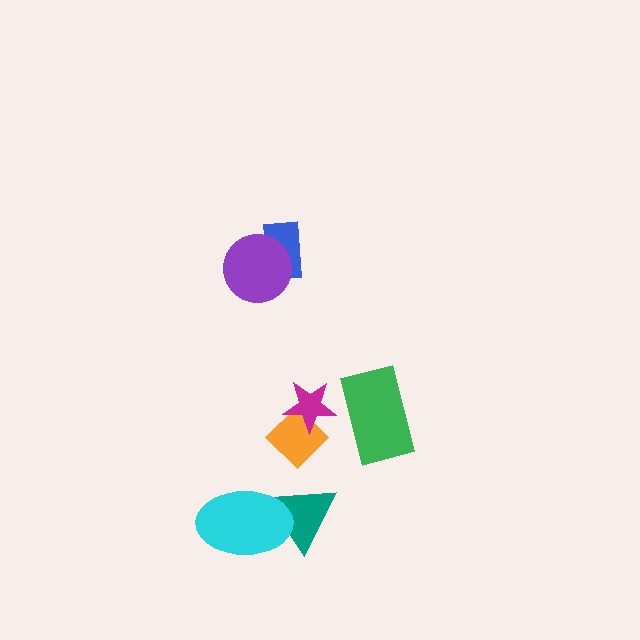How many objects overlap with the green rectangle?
0 objects overlap with the green rectangle.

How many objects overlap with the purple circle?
1 object overlaps with the purple circle.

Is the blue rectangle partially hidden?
Yes, it is partially covered by another shape.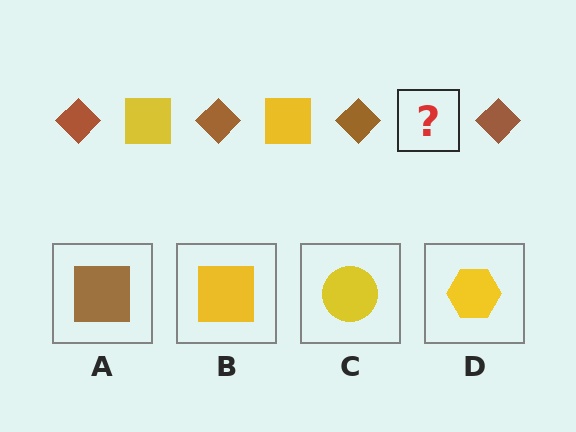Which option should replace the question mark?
Option B.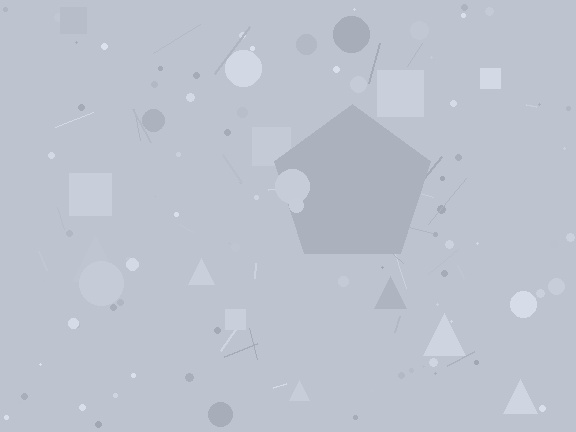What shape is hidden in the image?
A pentagon is hidden in the image.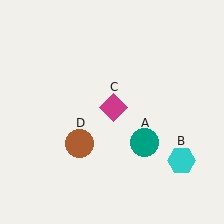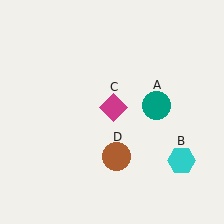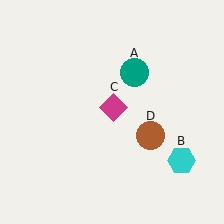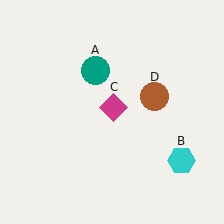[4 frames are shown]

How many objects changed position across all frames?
2 objects changed position: teal circle (object A), brown circle (object D).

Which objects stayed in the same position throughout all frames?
Cyan hexagon (object B) and magenta diamond (object C) remained stationary.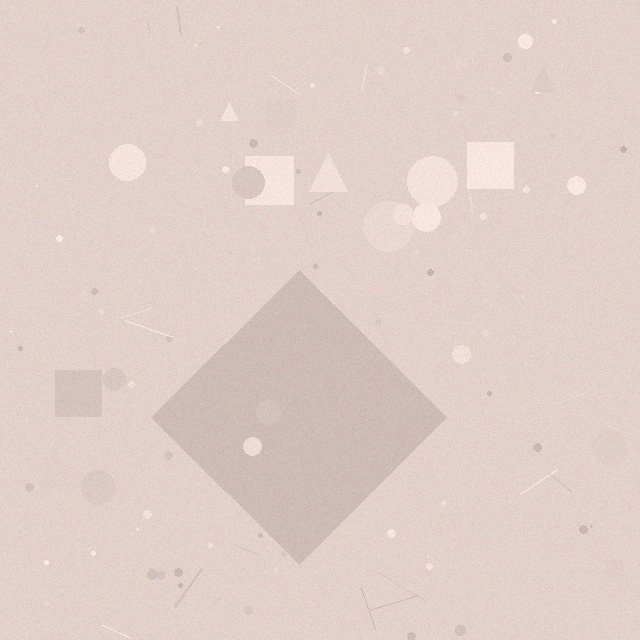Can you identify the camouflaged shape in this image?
The camouflaged shape is a diamond.